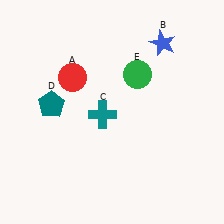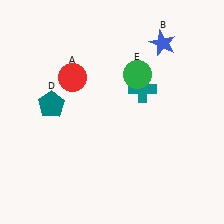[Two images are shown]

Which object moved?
The teal cross (C) moved right.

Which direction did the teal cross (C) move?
The teal cross (C) moved right.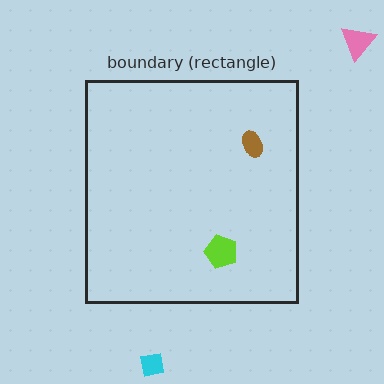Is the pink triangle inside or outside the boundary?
Outside.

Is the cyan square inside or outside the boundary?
Outside.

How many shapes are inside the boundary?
2 inside, 2 outside.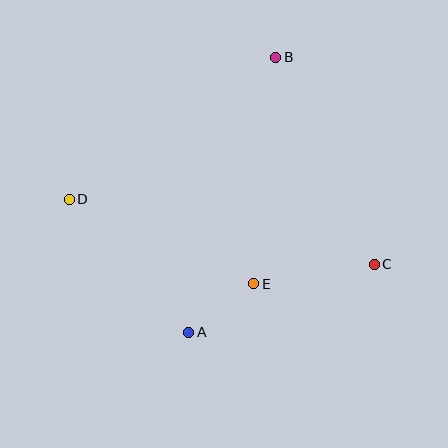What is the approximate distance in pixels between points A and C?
The distance between A and C is approximately 197 pixels.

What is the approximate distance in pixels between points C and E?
The distance between C and E is approximately 122 pixels.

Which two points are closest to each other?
Points A and E are closest to each other.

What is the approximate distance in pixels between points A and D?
The distance between A and D is approximately 179 pixels.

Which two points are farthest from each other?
Points C and D are farthest from each other.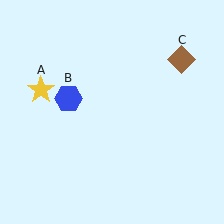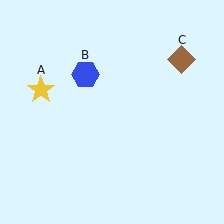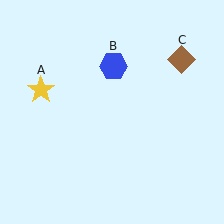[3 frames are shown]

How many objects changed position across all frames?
1 object changed position: blue hexagon (object B).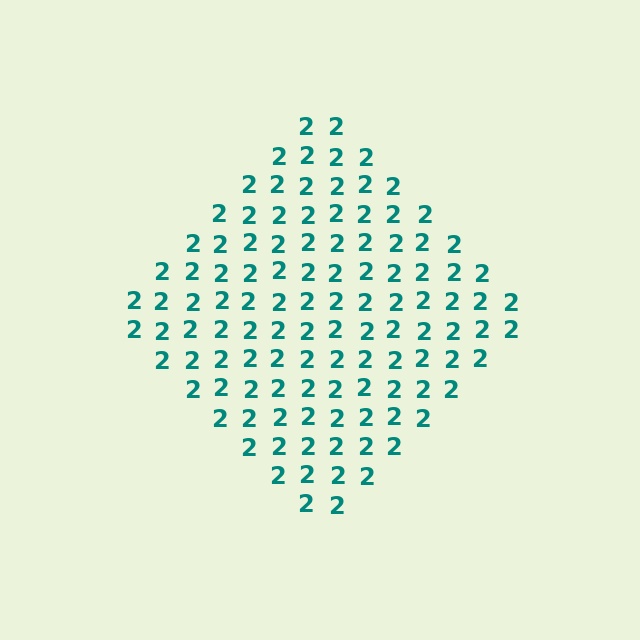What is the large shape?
The large shape is a diamond.